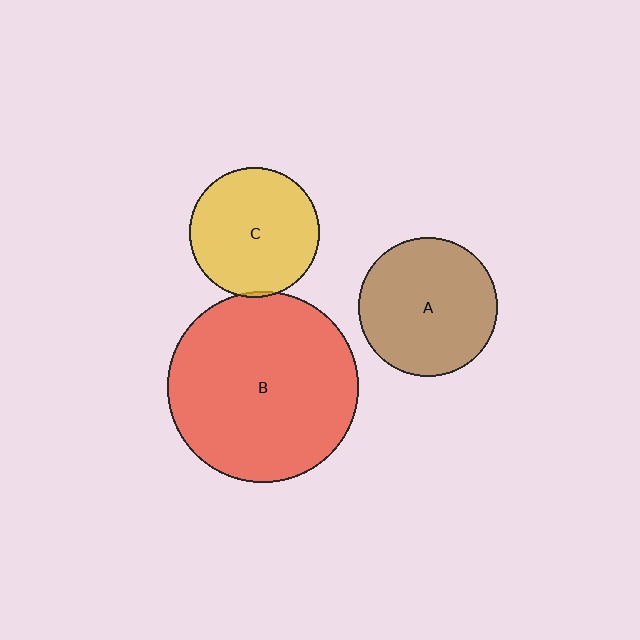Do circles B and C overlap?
Yes.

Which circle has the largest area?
Circle B (red).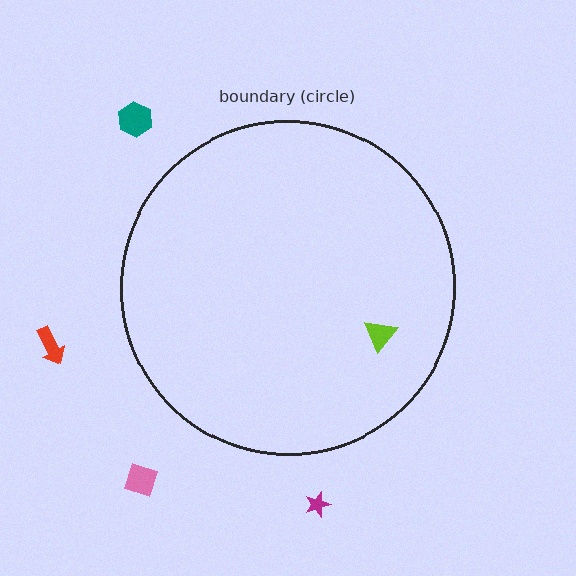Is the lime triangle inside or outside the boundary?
Inside.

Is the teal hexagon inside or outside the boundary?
Outside.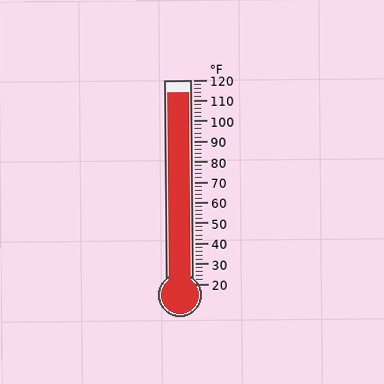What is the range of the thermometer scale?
The thermometer scale ranges from 20°F to 120°F.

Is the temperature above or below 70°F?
The temperature is above 70°F.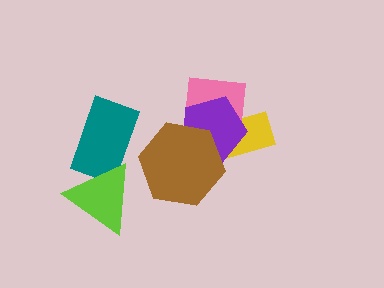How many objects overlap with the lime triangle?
1 object overlaps with the lime triangle.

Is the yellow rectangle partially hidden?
Yes, it is partially covered by another shape.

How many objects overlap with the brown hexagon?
2 objects overlap with the brown hexagon.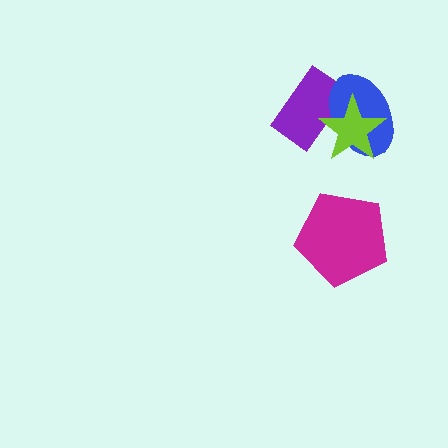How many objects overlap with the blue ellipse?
2 objects overlap with the blue ellipse.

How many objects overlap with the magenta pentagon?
0 objects overlap with the magenta pentagon.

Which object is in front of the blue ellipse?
The lime star is in front of the blue ellipse.